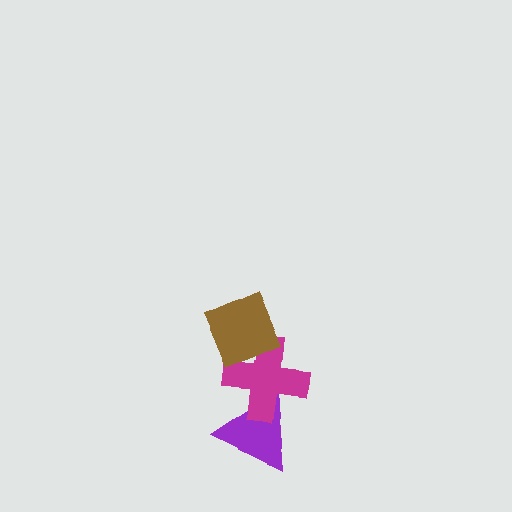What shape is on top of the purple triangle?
The magenta cross is on top of the purple triangle.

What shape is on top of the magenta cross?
The brown diamond is on top of the magenta cross.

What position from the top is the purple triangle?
The purple triangle is 3rd from the top.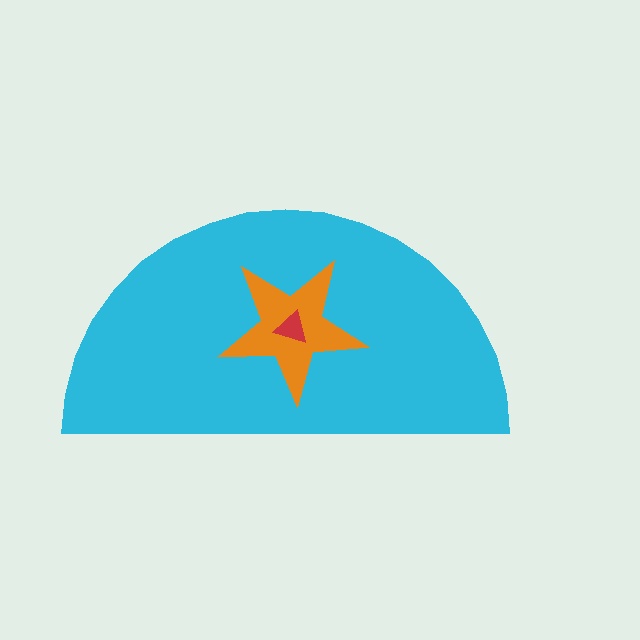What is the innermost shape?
The red triangle.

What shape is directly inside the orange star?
The red triangle.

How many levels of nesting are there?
3.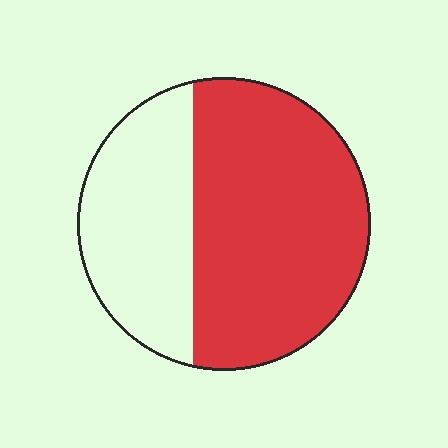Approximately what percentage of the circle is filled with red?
Approximately 65%.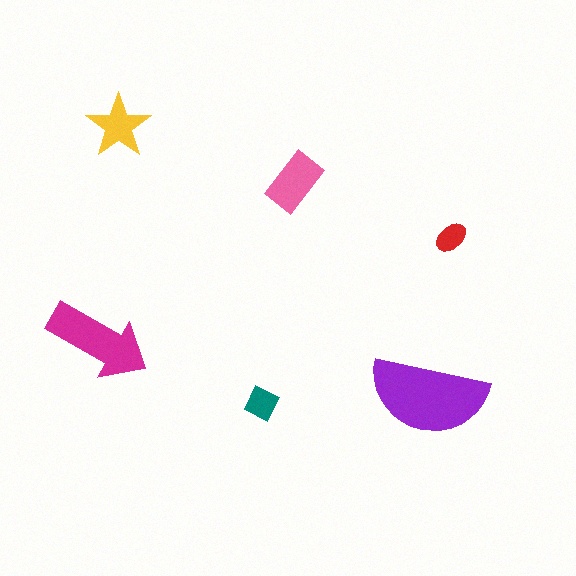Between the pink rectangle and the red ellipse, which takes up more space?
The pink rectangle.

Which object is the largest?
The purple semicircle.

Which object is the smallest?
The red ellipse.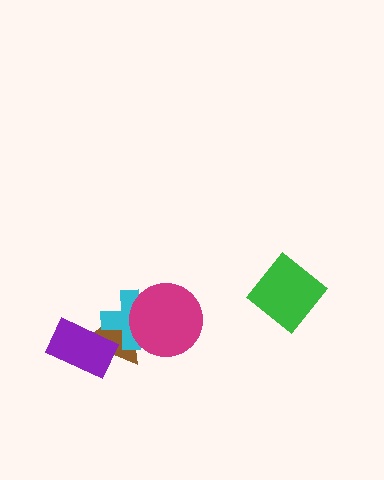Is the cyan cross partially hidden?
Yes, it is partially covered by another shape.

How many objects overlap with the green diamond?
0 objects overlap with the green diamond.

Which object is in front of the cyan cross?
The magenta circle is in front of the cyan cross.